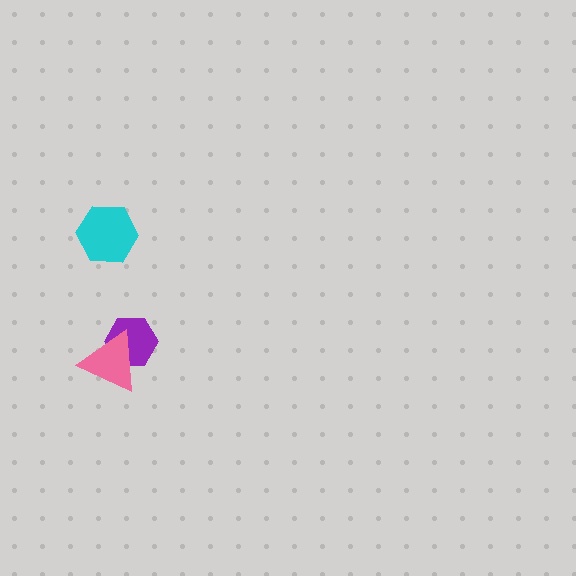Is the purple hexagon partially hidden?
Yes, it is partially covered by another shape.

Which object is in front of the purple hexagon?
The pink triangle is in front of the purple hexagon.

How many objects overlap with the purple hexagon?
1 object overlaps with the purple hexagon.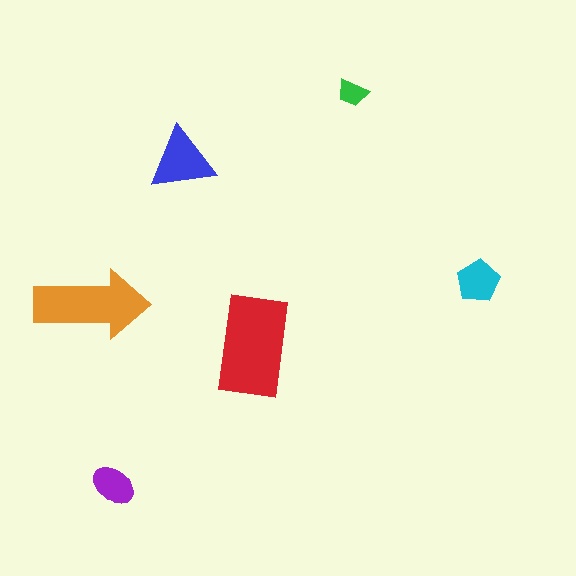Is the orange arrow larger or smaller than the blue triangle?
Larger.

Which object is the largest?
The red rectangle.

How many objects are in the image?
There are 6 objects in the image.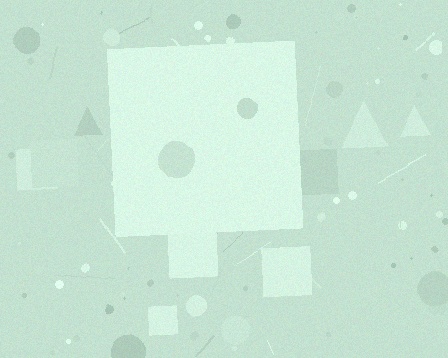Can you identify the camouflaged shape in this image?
The camouflaged shape is a square.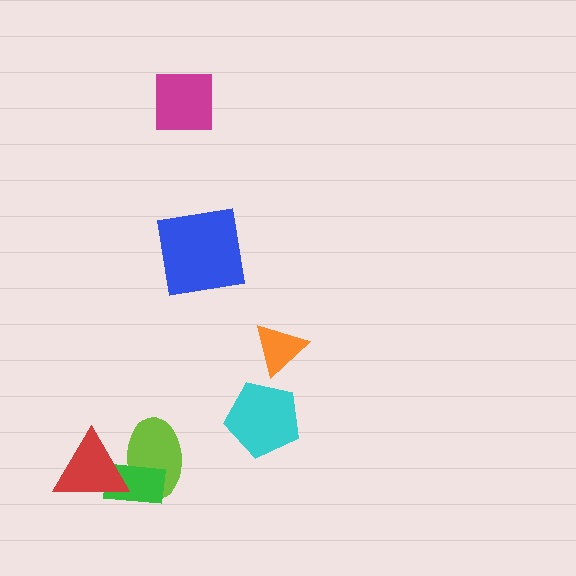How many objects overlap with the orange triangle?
0 objects overlap with the orange triangle.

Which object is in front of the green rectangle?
The red triangle is in front of the green rectangle.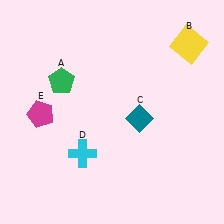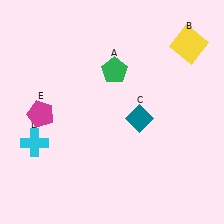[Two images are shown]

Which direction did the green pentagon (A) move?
The green pentagon (A) moved right.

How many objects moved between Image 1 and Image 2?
2 objects moved between the two images.